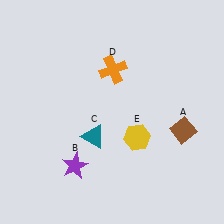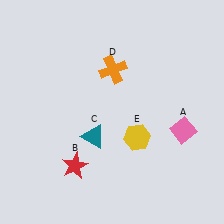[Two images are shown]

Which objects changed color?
A changed from brown to pink. B changed from purple to red.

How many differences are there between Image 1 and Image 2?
There are 2 differences between the two images.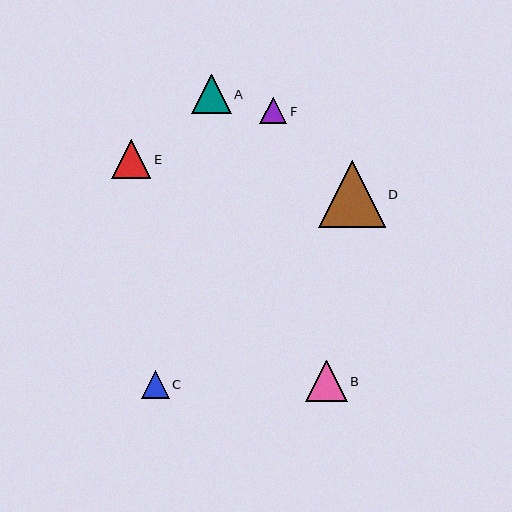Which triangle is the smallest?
Triangle F is the smallest with a size of approximately 27 pixels.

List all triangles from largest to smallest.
From largest to smallest: D, B, A, E, C, F.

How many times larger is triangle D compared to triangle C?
Triangle D is approximately 2.4 times the size of triangle C.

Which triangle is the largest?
Triangle D is the largest with a size of approximately 67 pixels.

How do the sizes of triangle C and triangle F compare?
Triangle C and triangle F are approximately the same size.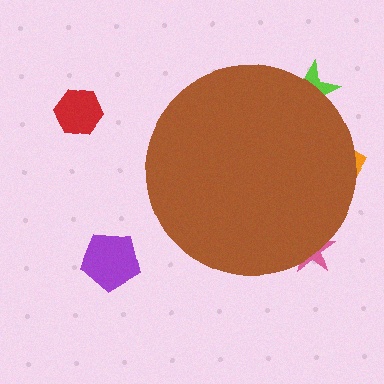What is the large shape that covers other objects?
A brown circle.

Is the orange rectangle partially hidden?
Yes, the orange rectangle is partially hidden behind the brown circle.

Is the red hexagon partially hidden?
No, the red hexagon is fully visible.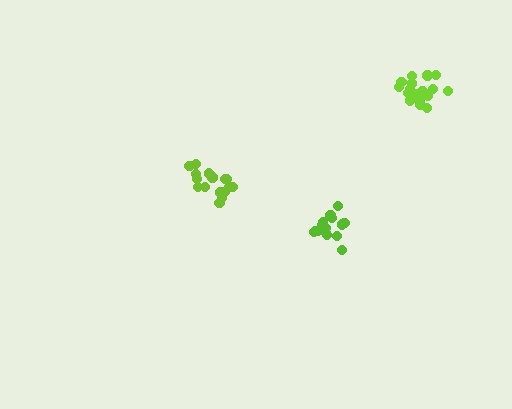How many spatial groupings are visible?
There are 3 spatial groupings.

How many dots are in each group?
Group 1: 17 dots, Group 2: 18 dots, Group 3: 20 dots (55 total).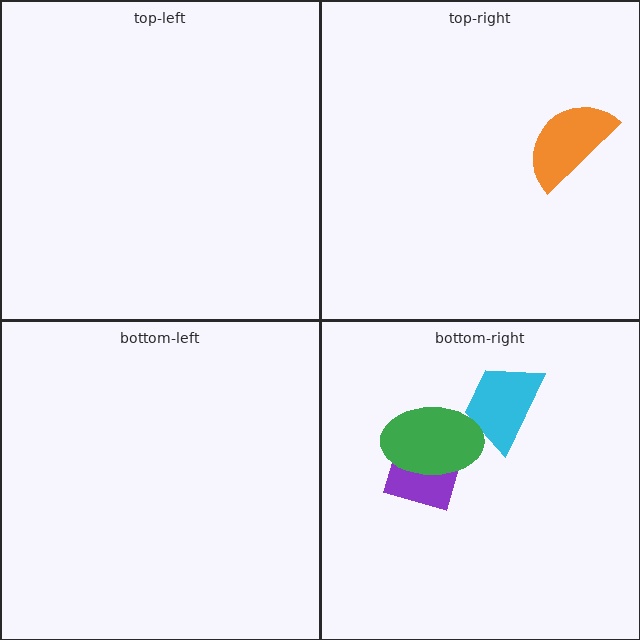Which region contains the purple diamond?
The bottom-right region.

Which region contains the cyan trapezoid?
The bottom-right region.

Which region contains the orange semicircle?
The top-right region.